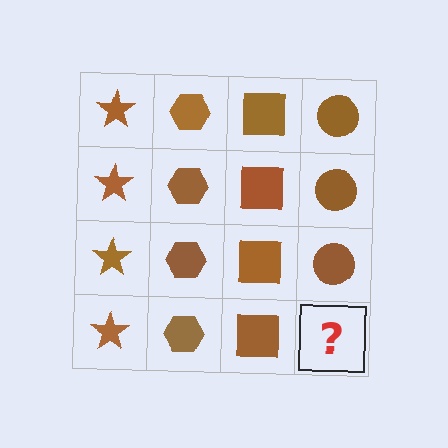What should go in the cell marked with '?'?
The missing cell should contain a brown circle.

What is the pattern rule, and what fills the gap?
The rule is that each column has a consistent shape. The gap should be filled with a brown circle.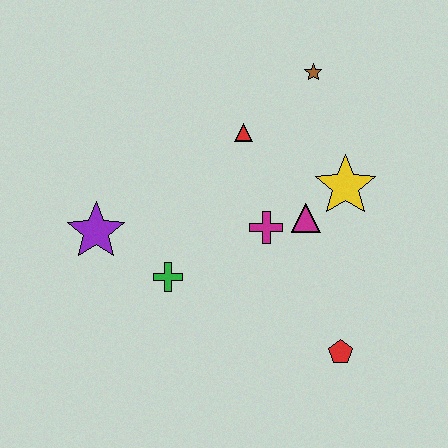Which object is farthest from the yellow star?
The purple star is farthest from the yellow star.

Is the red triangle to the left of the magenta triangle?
Yes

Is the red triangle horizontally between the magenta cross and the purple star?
Yes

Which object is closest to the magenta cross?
The magenta triangle is closest to the magenta cross.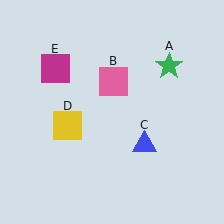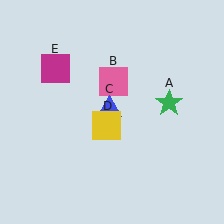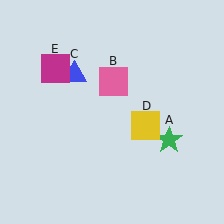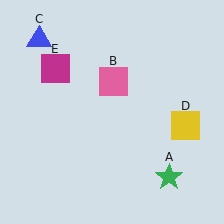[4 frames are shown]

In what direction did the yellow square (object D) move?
The yellow square (object D) moved right.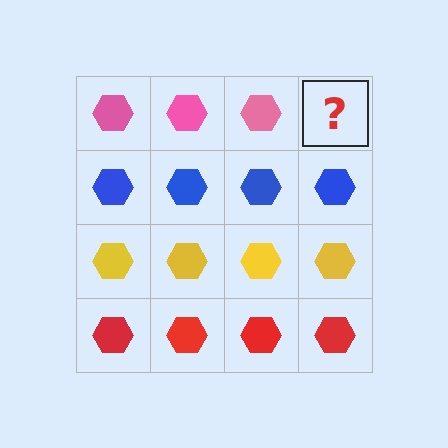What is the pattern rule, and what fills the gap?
The rule is that each row has a consistent color. The gap should be filled with a pink hexagon.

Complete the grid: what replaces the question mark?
The question mark should be replaced with a pink hexagon.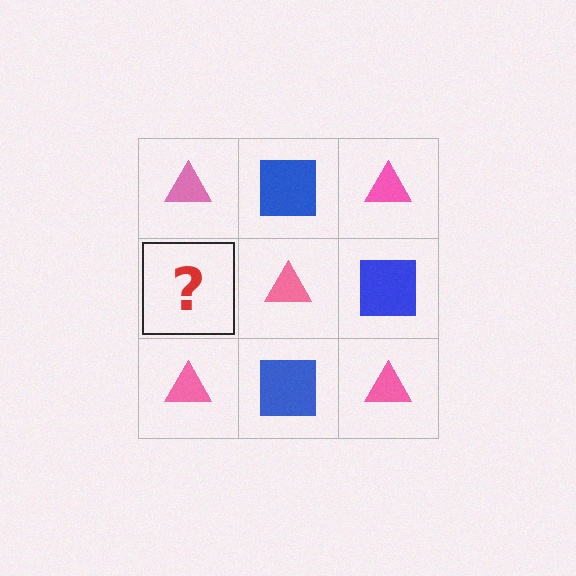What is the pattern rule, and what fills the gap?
The rule is that it alternates pink triangle and blue square in a checkerboard pattern. The gap should be filled with a blue square.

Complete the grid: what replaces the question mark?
The question mark should be replaced with a blue square.